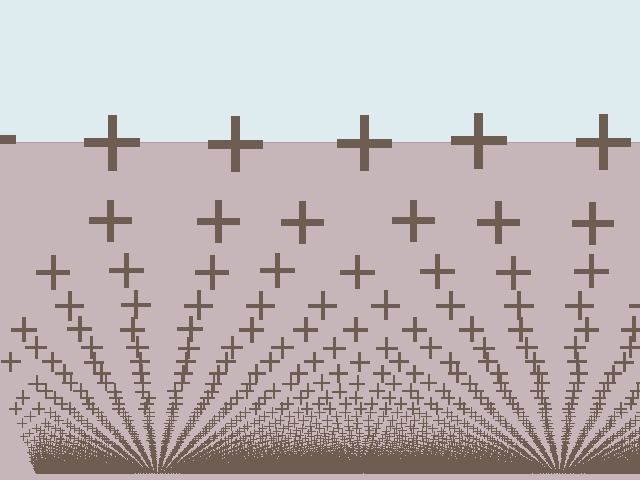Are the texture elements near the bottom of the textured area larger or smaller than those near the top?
Smaller. The gradient is inverted — elements near the bottom are smaller and denser.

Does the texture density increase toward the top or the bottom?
Density increases toward the bottom.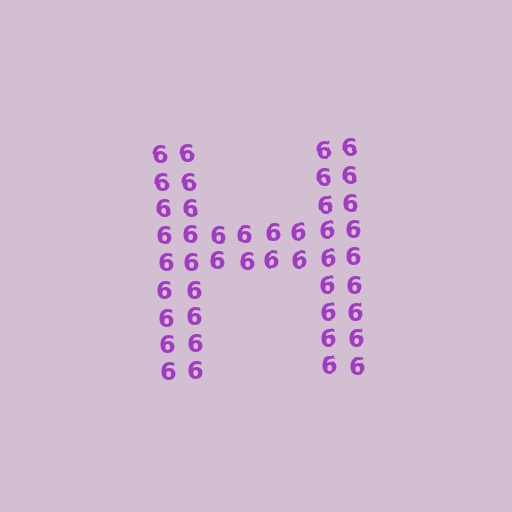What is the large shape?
The large shape is the letter H.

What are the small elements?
The small elements are digit 6's.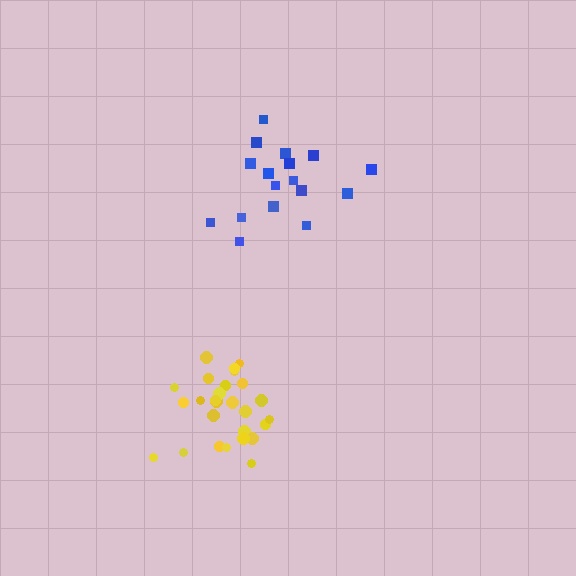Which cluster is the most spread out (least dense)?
Blue.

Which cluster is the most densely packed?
Yellow.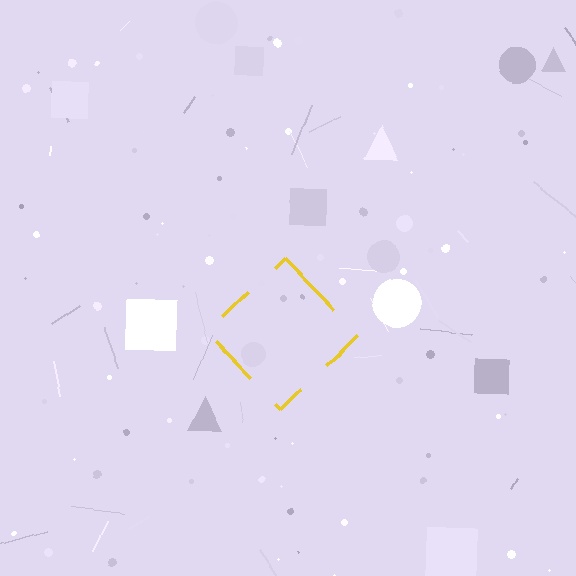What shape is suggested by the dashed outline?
The dashed outline suggests a diamond.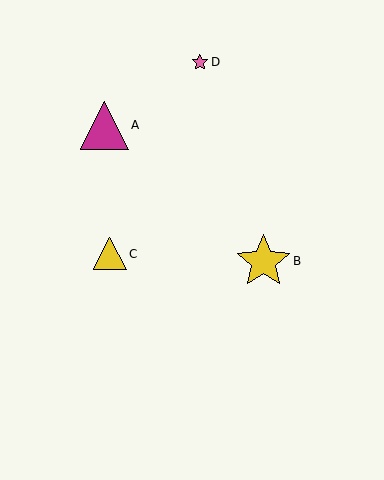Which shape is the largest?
The yellow star (labeled B) is the largest.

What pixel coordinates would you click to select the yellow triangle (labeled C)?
Click at (110, 254) to select the yellow triangle C.